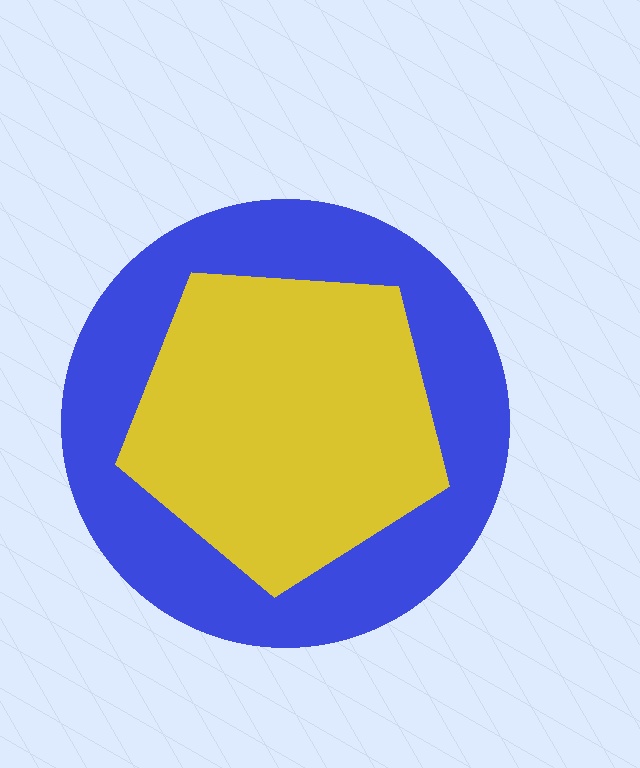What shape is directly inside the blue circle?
The yellow pentagon.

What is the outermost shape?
The blue circle.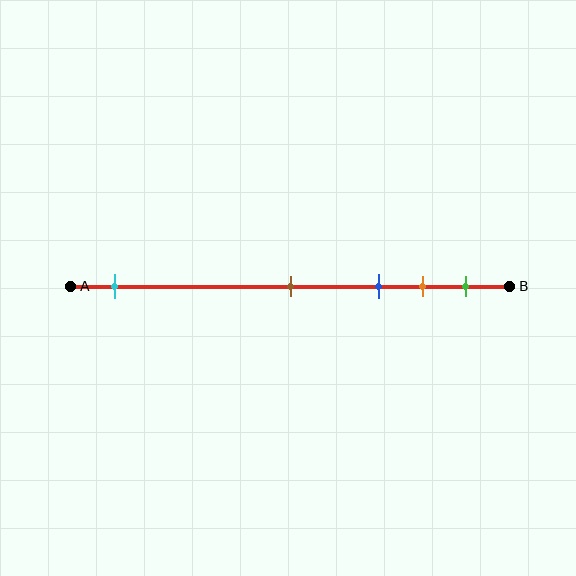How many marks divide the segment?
There are 5 marks dividing the segment.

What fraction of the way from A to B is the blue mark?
The blue mark is approximately 70% (0.7) of the way from A to B.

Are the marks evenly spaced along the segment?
No, the marks are not evenly spaced.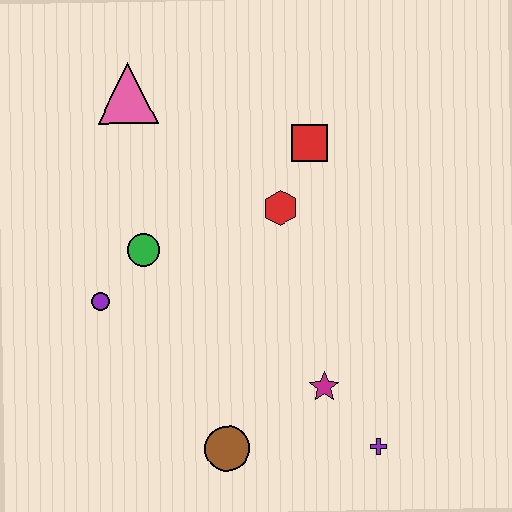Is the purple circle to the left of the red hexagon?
Yes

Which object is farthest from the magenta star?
The pink triangle is farthest from the magenta star.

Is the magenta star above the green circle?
No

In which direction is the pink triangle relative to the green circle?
The pink triangle is above the green circle.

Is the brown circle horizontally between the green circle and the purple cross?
Yes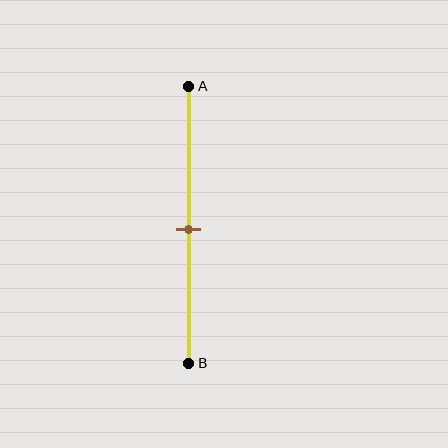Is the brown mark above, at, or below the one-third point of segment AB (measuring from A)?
The brown mark is below the one-third point of segment AB.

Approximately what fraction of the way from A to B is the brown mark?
The brown mark is approximately 50% of the way from A to B.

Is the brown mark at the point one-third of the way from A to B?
No, the mark is at about 50% from A, not at the 33% one-third point.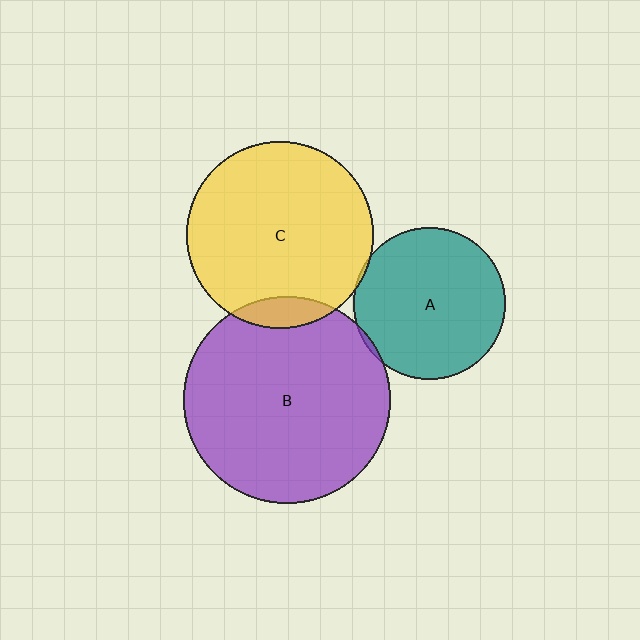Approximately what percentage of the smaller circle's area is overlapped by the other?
Approximately 5%.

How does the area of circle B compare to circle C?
Approximately 1.2 times.